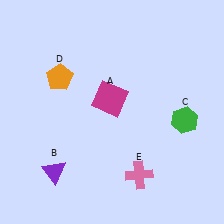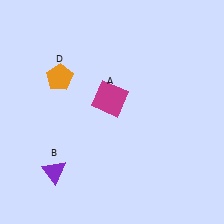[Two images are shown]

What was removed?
The pink cross (E), the green hexagon (C) were removed in Image 2.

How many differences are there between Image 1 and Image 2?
There are 2 differences between the two images.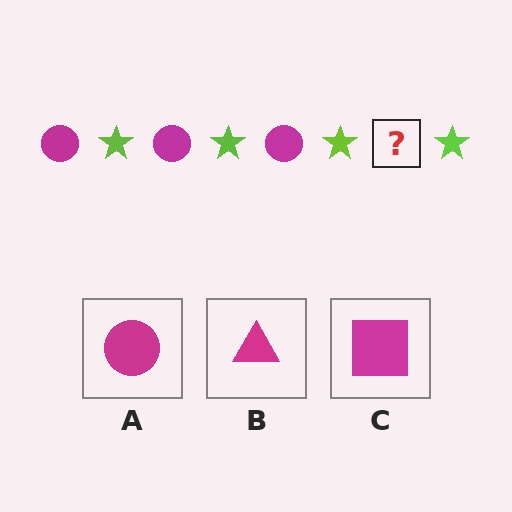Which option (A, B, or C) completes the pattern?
A.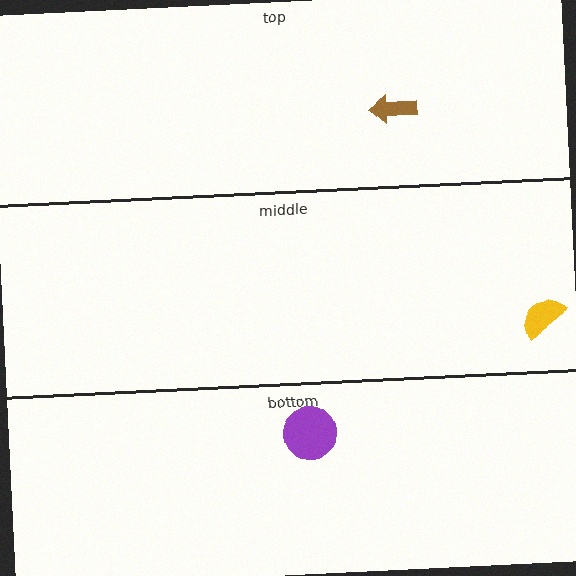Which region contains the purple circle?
The bottom region.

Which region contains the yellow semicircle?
The middle region.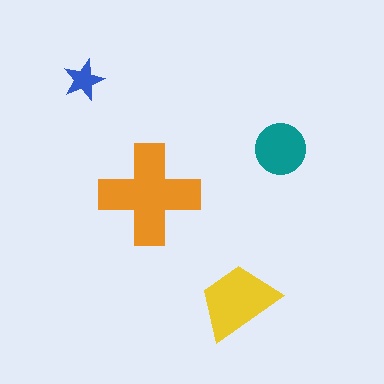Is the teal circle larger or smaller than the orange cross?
Smaller.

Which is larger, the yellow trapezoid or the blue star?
The yellow trapezoid.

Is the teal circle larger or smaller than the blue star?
Larger.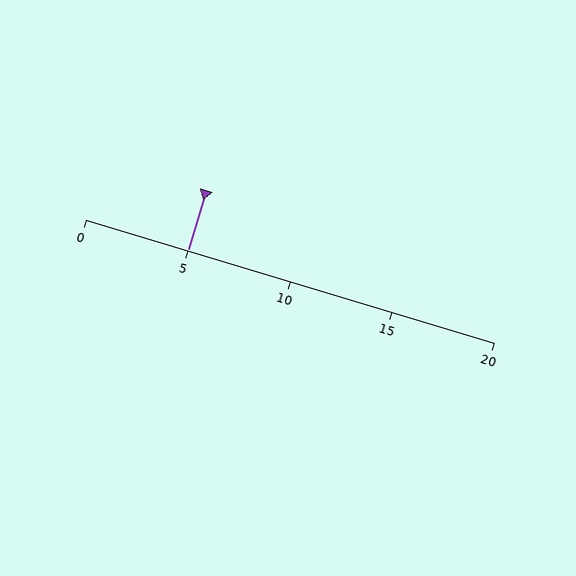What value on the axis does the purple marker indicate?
The marker indicates approximately 5.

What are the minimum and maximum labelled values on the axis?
The axis runs from 0 to 20.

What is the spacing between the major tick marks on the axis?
The major ticks are spaced 5 apart.